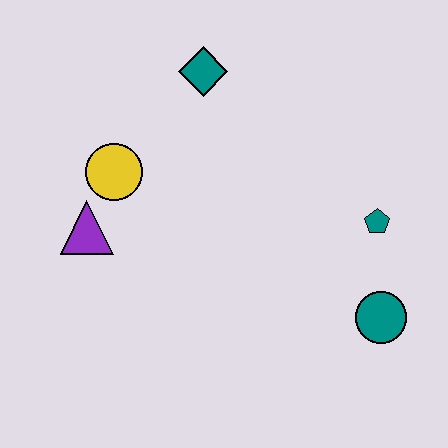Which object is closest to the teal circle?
The teal pentagon is closest to the teal circle.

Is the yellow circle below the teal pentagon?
No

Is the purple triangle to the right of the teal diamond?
No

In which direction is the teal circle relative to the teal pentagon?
The teal circle is below the teal pentagon.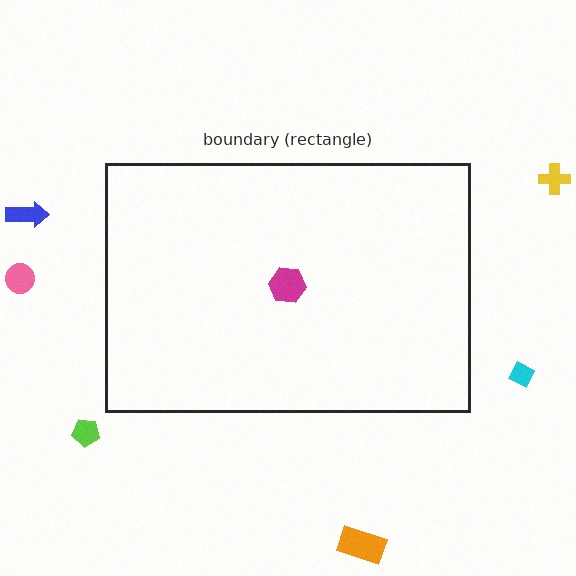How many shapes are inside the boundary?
1 inside, 6 outside.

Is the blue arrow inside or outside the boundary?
Outside.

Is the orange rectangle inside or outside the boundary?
Outside.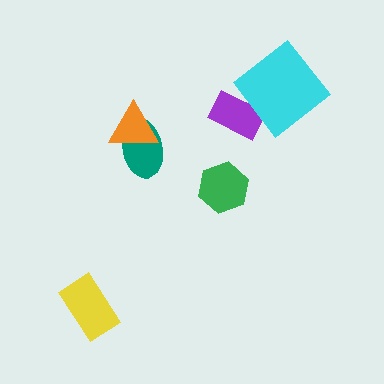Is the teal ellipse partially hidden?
Yes, it is partially covered by another shape.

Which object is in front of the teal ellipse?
The orange triangle is in front of the teal ellipse.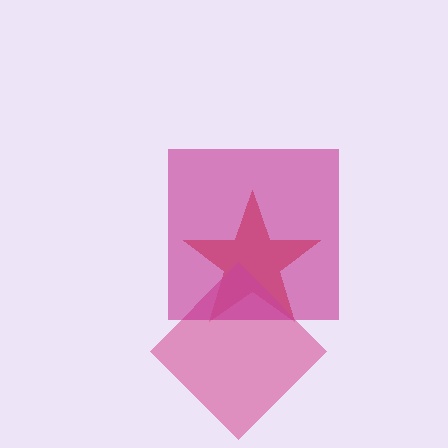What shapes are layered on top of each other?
The layered shapes are: a red star, a pink diamond, a magenta square.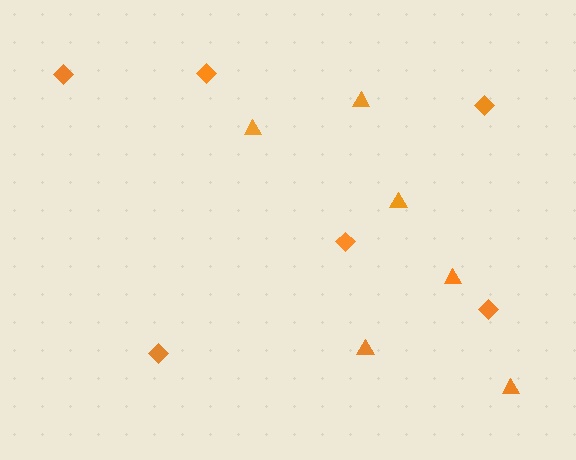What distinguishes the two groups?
There are 2 groups: one group of triangles (6) and one group of diamonds (6).